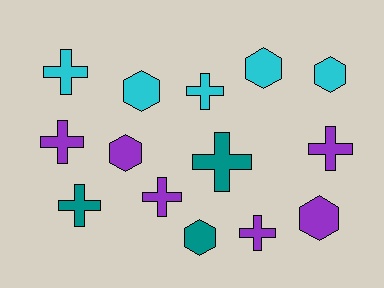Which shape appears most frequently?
Cross, with 8 objects.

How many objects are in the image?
There are 14 objects.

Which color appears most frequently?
Purple, with 6 objects.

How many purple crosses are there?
There are 4 purple crosses.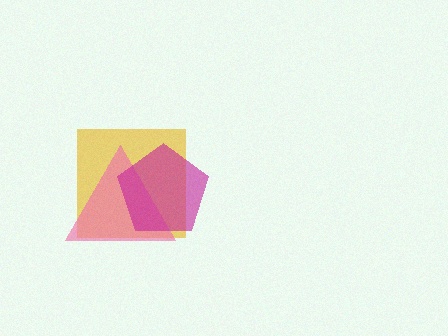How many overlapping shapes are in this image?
There are 3 overlapping shapes in the image.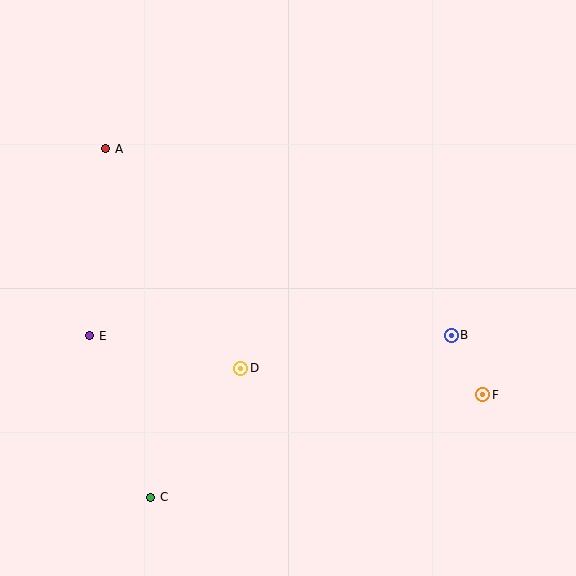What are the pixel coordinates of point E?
Point E is at (90, 336).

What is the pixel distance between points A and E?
The distance between A and E is 188 pixels.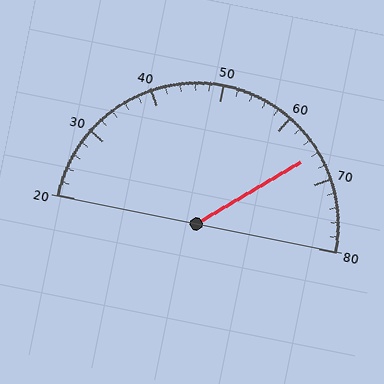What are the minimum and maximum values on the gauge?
The gauge ranges from 20 to 80.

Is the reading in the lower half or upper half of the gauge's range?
The reading is in the upper half of the range (20 to 80).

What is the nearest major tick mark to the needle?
The nearest major tick mark is 70.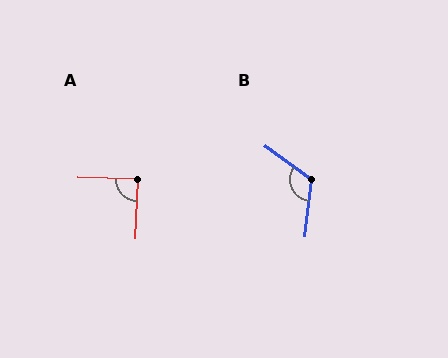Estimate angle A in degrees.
Approximately 89 degrees.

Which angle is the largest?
B, at approximately 119 degrees.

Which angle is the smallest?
A, at approximately 89 degrees.